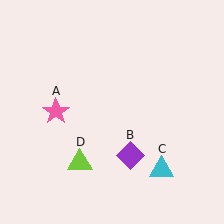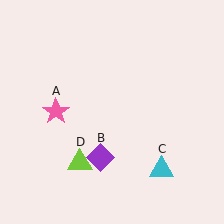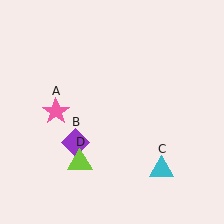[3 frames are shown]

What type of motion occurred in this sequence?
The purple diamond (object B) rotated clockwise around the center of the scene.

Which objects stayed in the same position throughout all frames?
Pink star (object A) and cyan triangle (object C) and lime triangle (object D) remained stationary.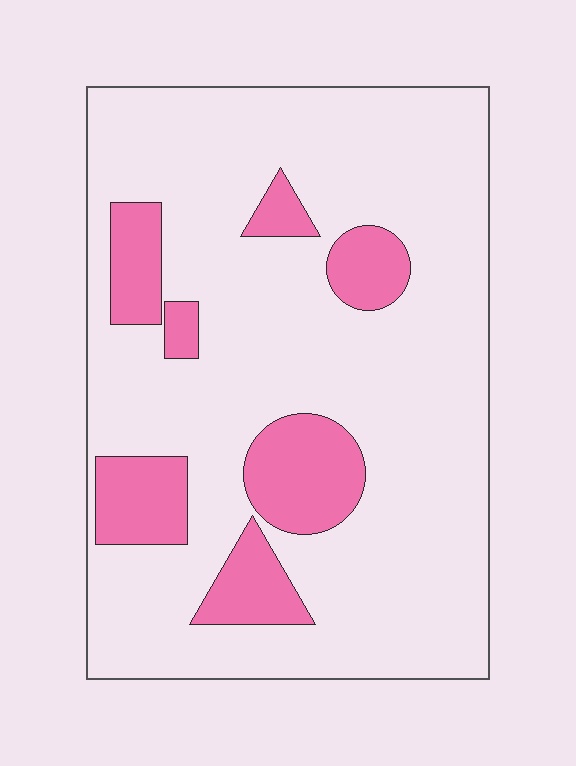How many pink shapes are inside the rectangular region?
7.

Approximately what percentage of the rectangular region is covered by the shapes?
Approximately 20%.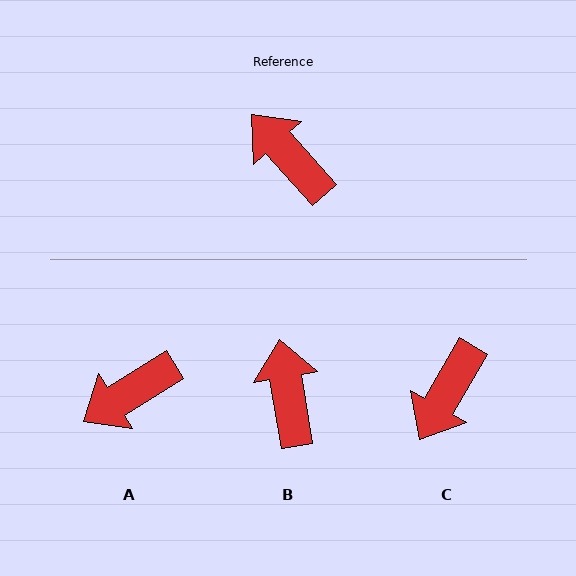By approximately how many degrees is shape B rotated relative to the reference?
Approximately 32 degrees clockwise.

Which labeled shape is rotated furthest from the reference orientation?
C, about 108 degrees away.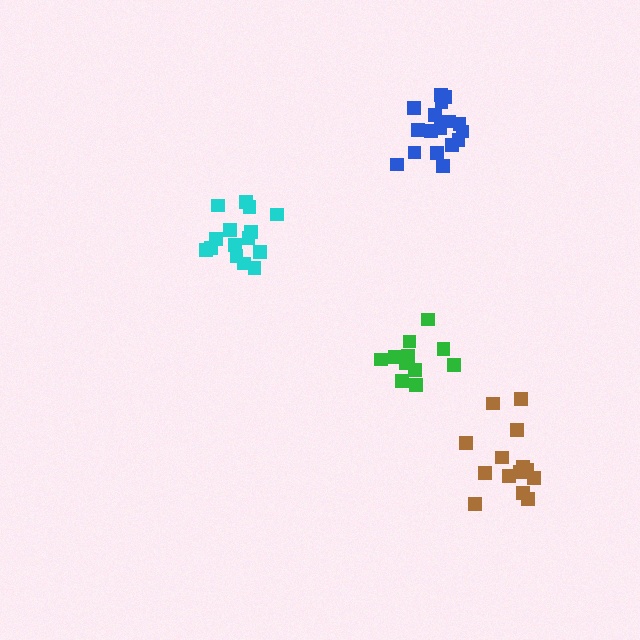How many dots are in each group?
Group 1: 15 dots, Group 2: 17 dots, Group 3: 11 dots, Group 4: 14 dots (57 total).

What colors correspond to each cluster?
The clusters are colored: cyan, blue, green, brown.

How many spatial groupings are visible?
There are 4 spatial groupings.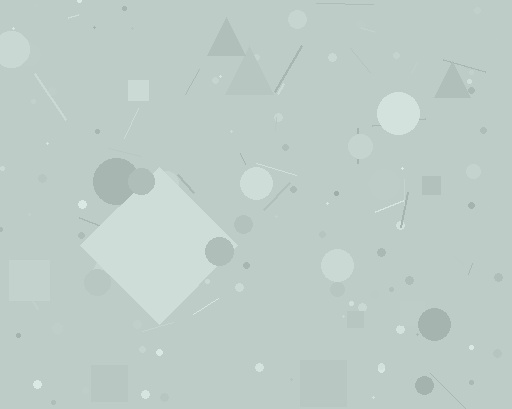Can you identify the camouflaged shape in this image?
The camouflaged shape is a diamond.